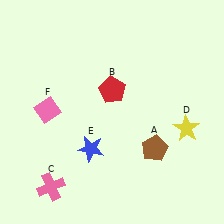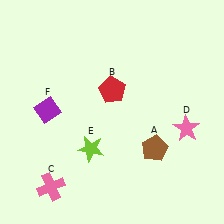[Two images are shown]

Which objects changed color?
D changed from yellow to pink. E changed from blue to lime. F changed from pink to purple.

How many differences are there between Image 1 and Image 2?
There are 3 differences between the two images.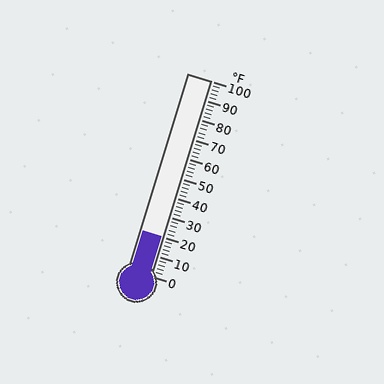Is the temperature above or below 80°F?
The temperature is below 80°F.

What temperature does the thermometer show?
The thermometer shows approximately 20°F.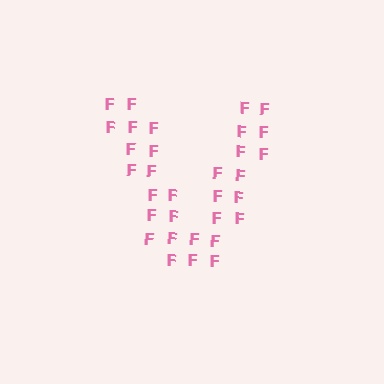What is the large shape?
The large shape is the letter V.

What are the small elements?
The small elements are letter F's.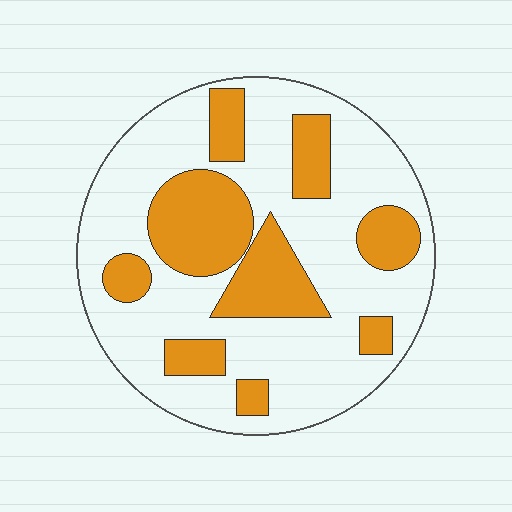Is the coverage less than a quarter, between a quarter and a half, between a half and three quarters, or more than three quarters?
Between a quarter and a half.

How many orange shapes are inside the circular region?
9.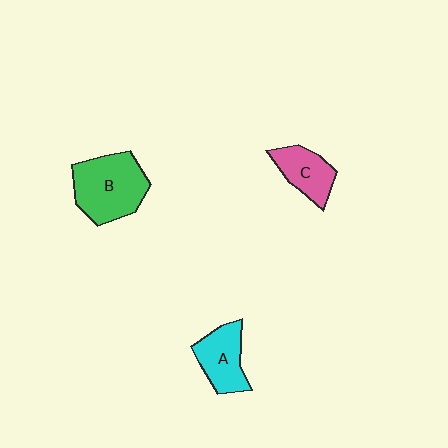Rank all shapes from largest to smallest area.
From largest to smallest: B (green), A (cyan), C (pink).